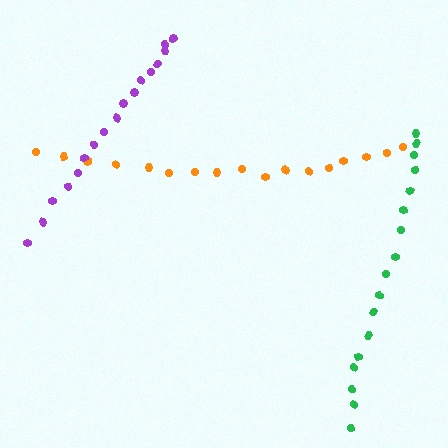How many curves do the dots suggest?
There are 3 distinct paths.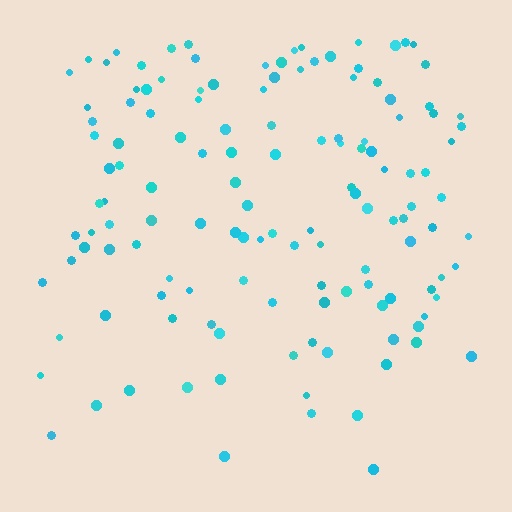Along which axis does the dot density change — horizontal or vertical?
Vertical.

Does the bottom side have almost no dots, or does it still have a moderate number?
Still a moderate number, just noticeably fewer than the top.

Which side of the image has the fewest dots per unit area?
The bottom.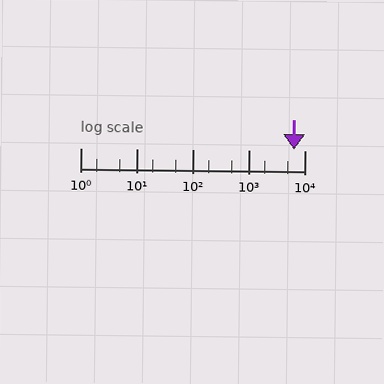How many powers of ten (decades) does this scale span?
The scale spans 4 decades, from 1 to 10000.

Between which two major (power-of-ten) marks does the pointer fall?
The pointer is between 1000 and 10000.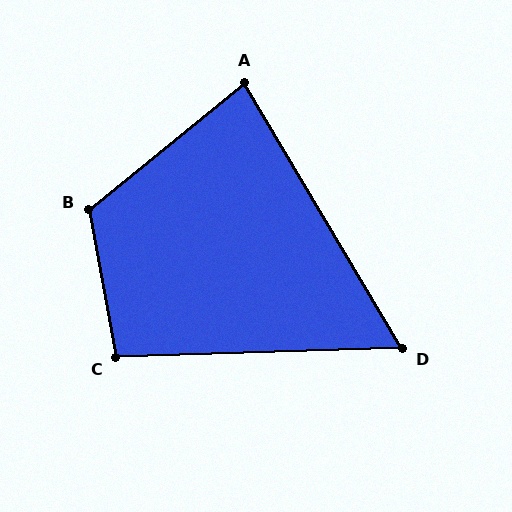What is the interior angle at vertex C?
Approximately 98 degrees (obtuse).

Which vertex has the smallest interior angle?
D, at approximately 61 degrees.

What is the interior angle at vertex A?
Approximately 82 degrees (acute).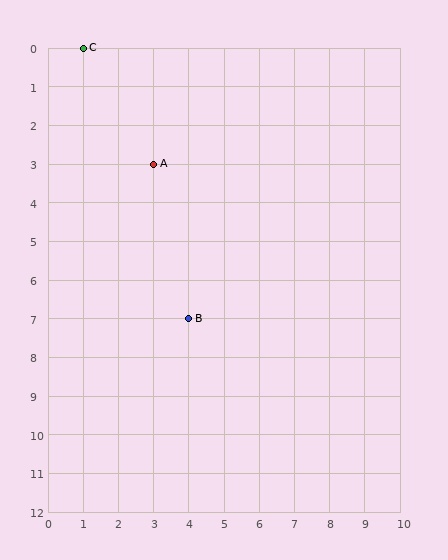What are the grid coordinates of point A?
Point A is at grid coordinates (3, 3).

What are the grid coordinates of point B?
Point B is at grid coordinates (4, 7).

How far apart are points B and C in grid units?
Points B and C are 3 columns and 7 rows apart (about 7.6 grid units diagonally).